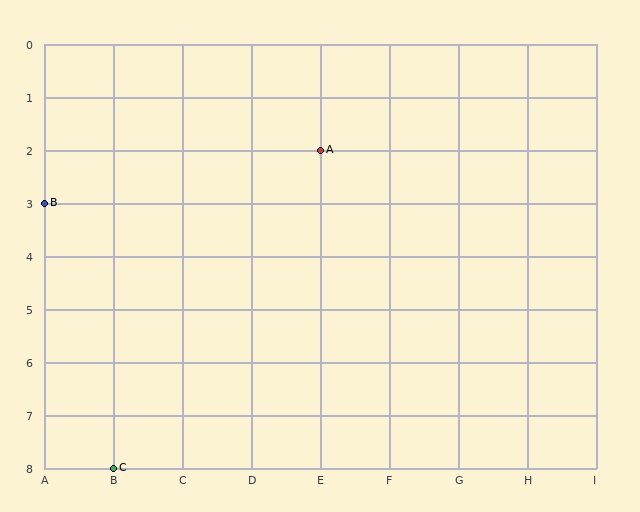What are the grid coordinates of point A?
Point A is at grid coordinates (E, 2).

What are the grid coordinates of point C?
Point C is at grid coordinates (B, 8).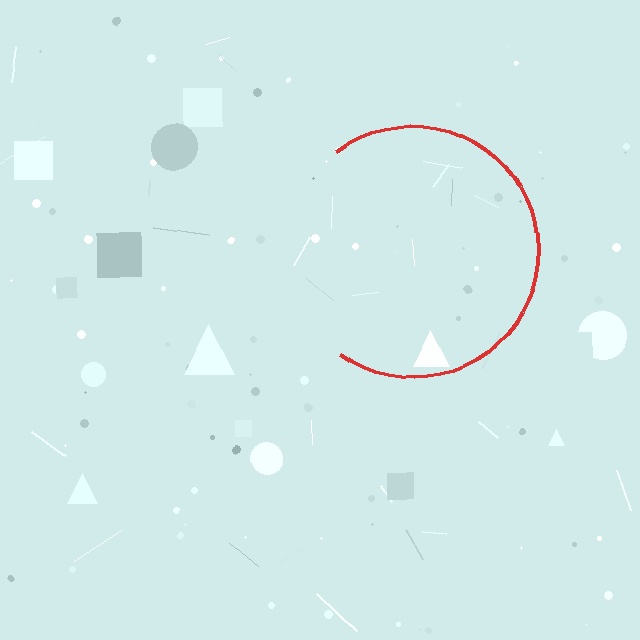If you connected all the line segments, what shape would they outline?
They would outline a circle.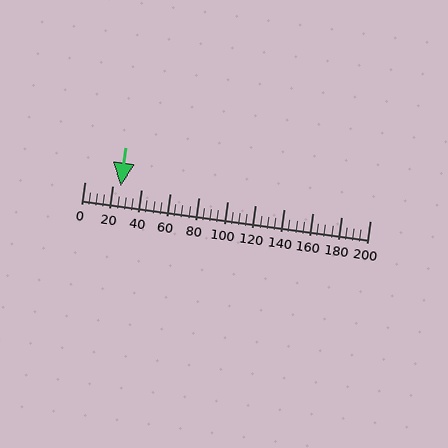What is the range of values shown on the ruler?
The ruler shows values from 0 to 200.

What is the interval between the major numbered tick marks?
The major tick marks are spaced 20 units apart.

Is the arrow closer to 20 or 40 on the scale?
The arrow is closer to 20.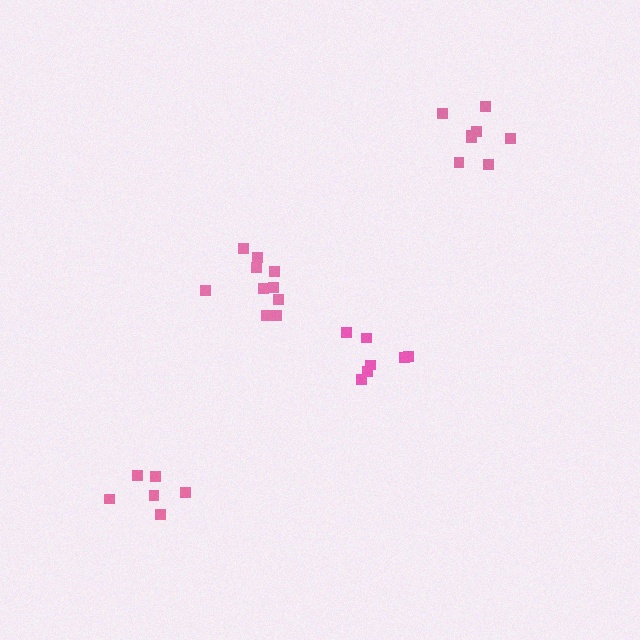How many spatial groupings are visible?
There are 4 spatial groupings.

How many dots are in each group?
Group 1: 6 dots, Group 2: 7 dots, Group 3: 8 dots, Group 4: 10 dots (31 total).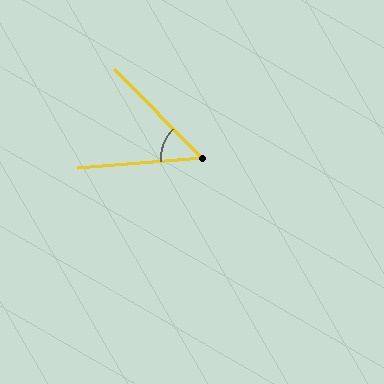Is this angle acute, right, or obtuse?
It is acute.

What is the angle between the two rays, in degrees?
Approximately 50 degrees.